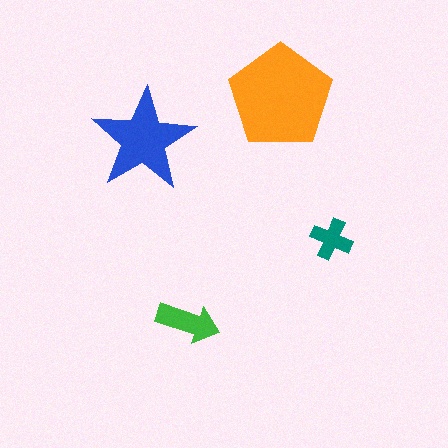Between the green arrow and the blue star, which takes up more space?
The blue star.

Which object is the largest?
The orange pentagon.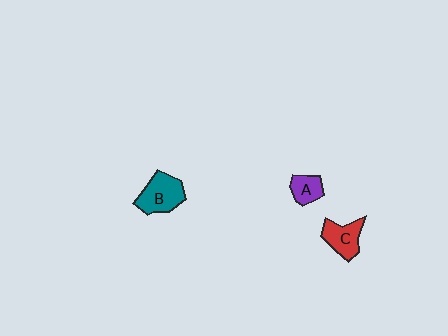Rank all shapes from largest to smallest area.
From largest to smallest: B (teal), C (red), A (purple).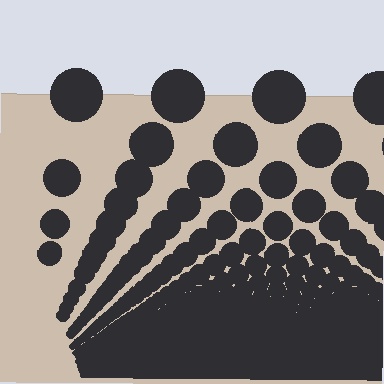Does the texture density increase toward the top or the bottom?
Density increases toward the bottom.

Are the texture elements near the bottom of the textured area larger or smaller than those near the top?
Smaller. The gradient is inverted — elements near the bottom are smaller and denser.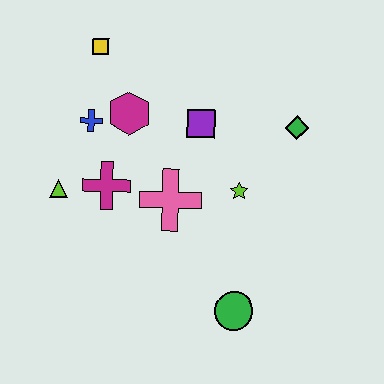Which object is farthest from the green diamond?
The lime triangle is farthest from the green diamond.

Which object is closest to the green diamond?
The lime star is closest to the green diamond.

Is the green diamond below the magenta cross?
No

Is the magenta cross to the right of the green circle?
No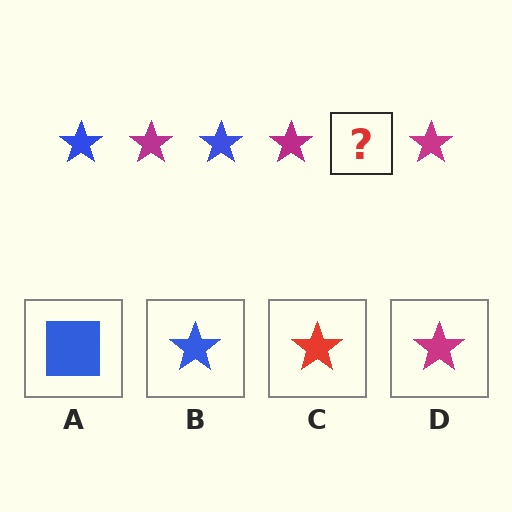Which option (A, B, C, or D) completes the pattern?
B.